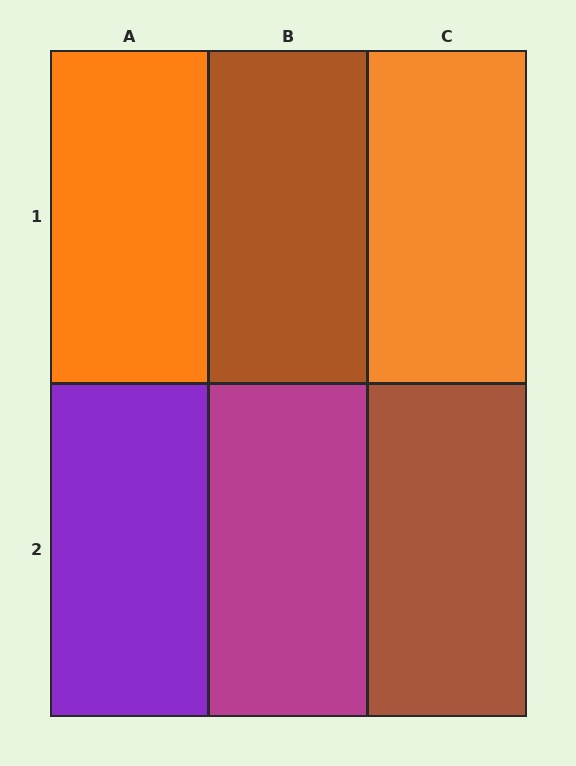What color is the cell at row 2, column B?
Magenta.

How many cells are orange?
2 cells are orange.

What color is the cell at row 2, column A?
Purple.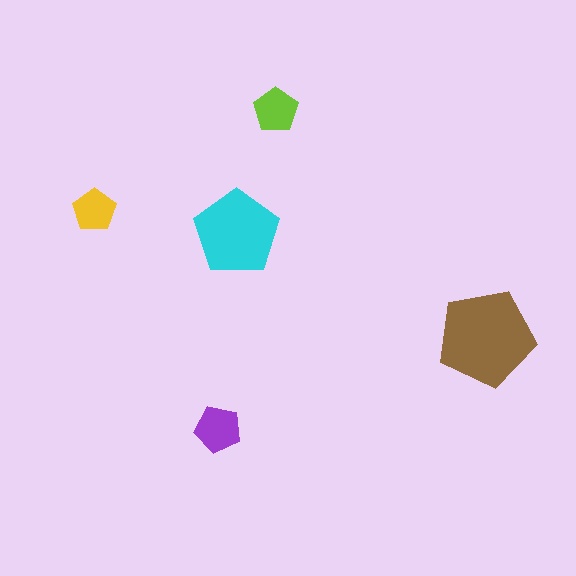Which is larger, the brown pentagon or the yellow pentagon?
The brown one.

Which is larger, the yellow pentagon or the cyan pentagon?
The cyan one.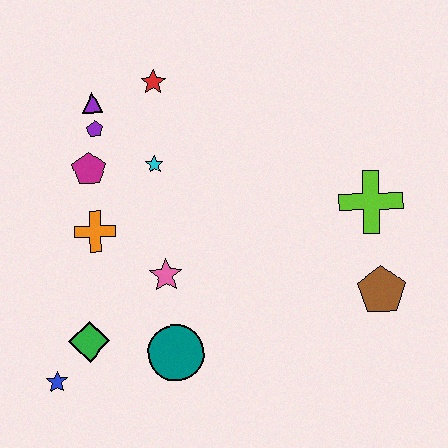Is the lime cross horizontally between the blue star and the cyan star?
No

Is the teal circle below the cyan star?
Yes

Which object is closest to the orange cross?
The magenta pentagon is closest to the orange cross.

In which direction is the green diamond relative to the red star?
The green diamond is below the red star.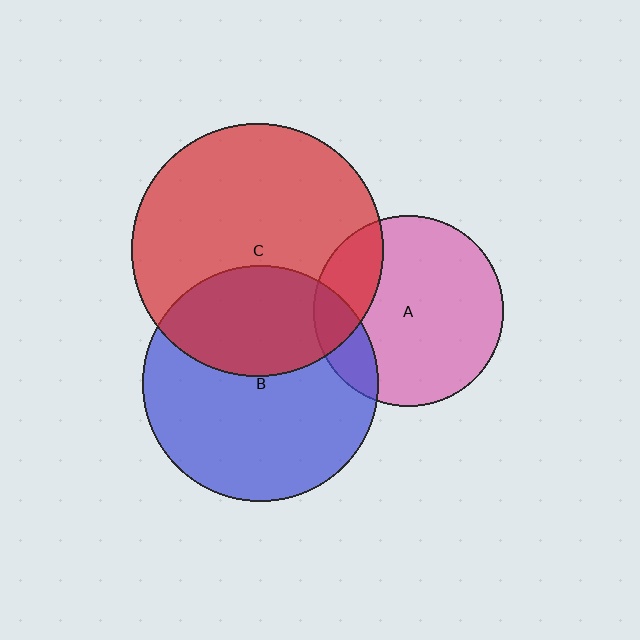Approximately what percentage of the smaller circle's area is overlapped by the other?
Approximately 15%.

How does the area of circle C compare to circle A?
Approximately 1.8 times.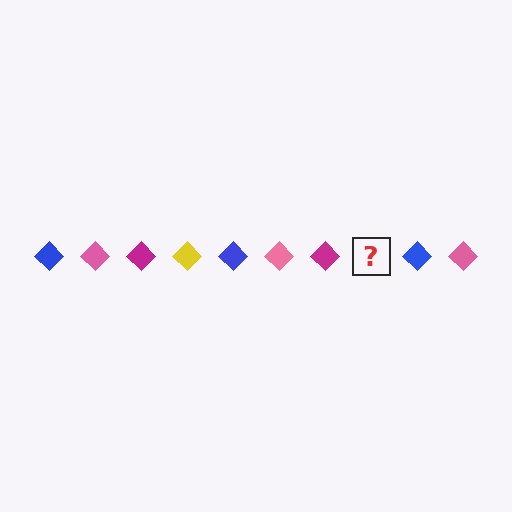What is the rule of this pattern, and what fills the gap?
The rule is that the pattern cycles through blue, pink, magenta, yellow diamonds. The gap should be filled with a yellow diamond.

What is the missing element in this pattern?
The missing element is a yellow diamond.